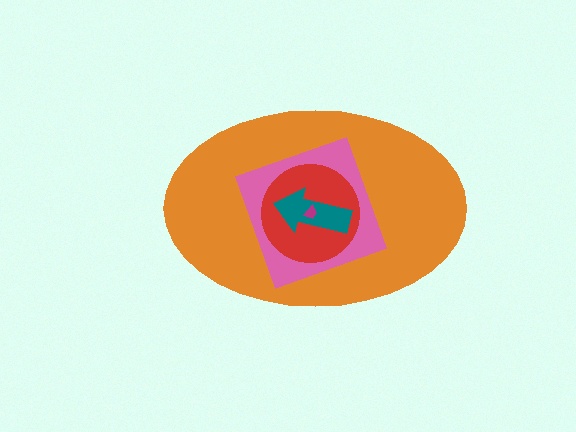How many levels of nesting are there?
5.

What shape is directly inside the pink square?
The red circle.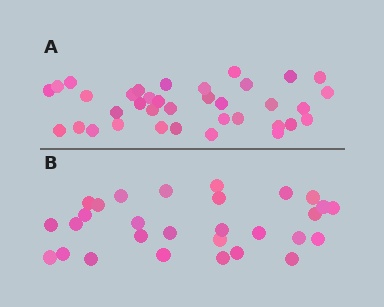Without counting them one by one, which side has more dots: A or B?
Region A (the top region) has more dots.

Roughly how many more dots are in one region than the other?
Region A has roughly 8 or so more dots than region B.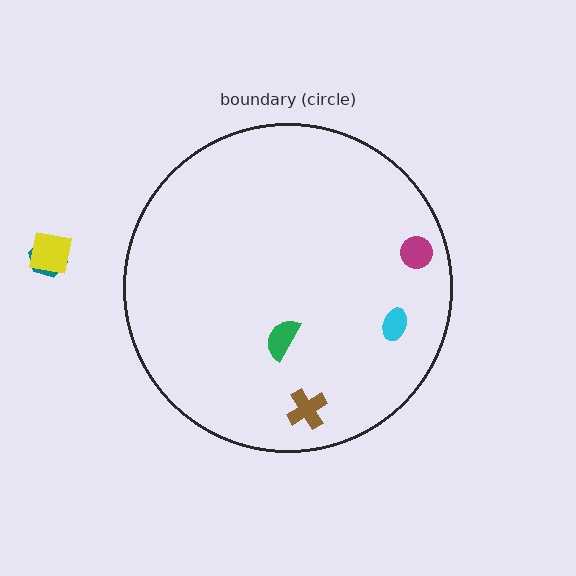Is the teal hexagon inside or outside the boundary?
Outside.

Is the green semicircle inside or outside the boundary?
Inside.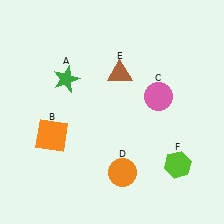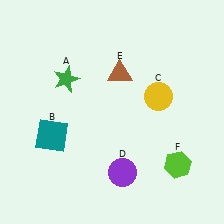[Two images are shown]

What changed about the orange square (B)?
In Image 1, B is orange. In Image 2, it changed to teal.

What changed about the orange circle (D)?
In Image 1, D is orange. In Image 2, it changed to purple.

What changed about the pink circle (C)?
In Image 1, C is pink. In Image 2, it changed to yellow.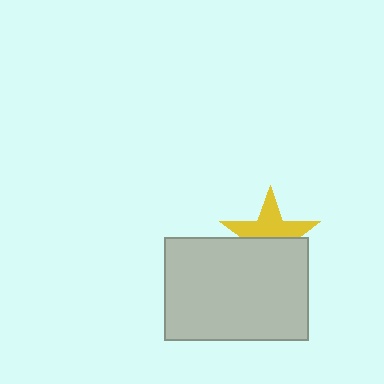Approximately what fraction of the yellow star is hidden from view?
Roughly 48% of the yellow star is hidden behind the light gray rectangle.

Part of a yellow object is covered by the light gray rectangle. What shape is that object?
It is a star.